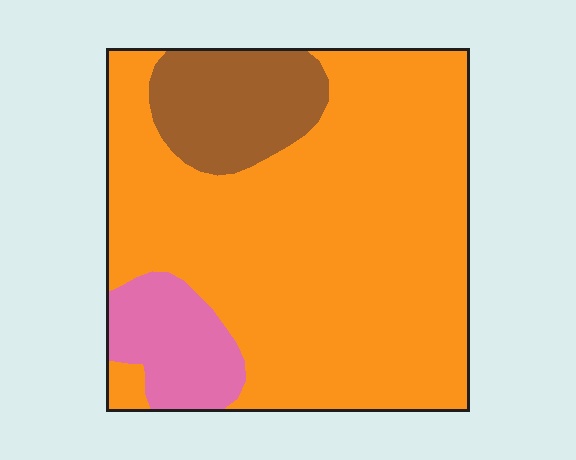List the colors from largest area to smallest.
From largest to smallest: orange, brown, pink.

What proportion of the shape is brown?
Brown covers roughly 15% of the shape.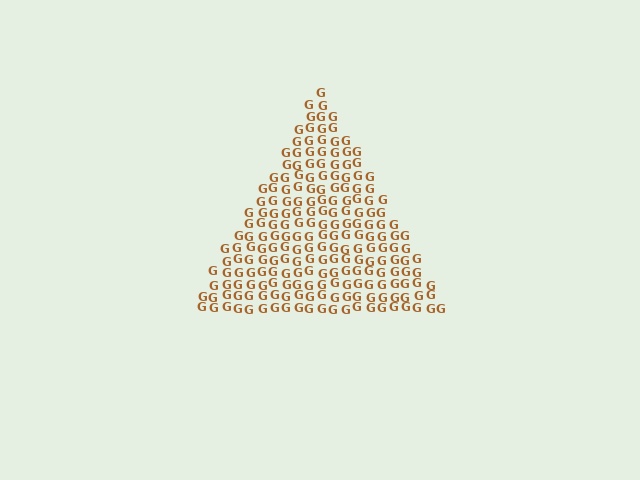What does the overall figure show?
The overall figure shows a triangle.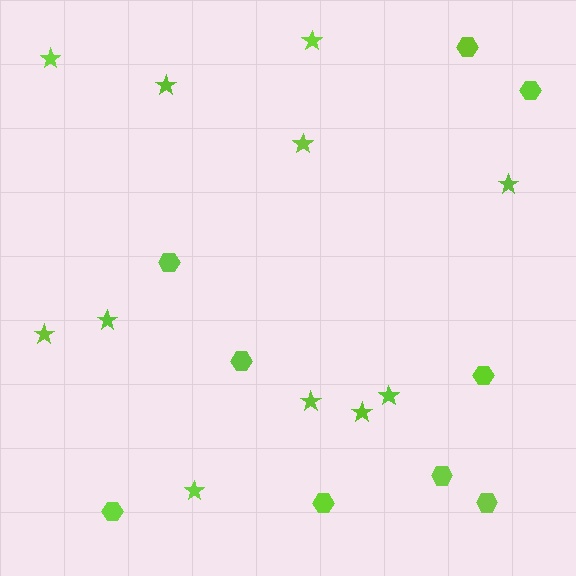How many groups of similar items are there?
There are 2 groups: one group of hexagons (9) and one group of stars (11).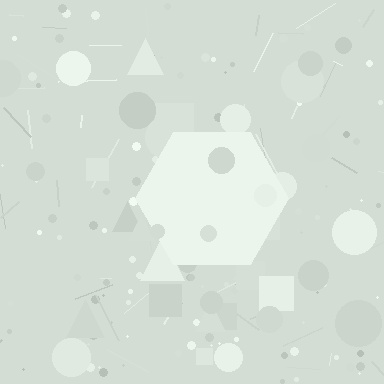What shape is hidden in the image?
A hexagon is hidden in the image.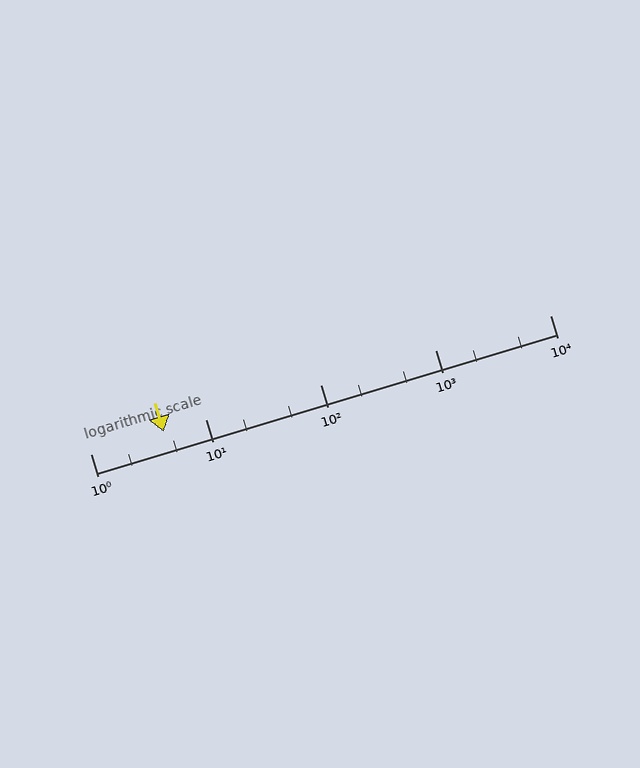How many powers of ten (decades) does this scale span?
The scale spans 4 decades, from 1 to 10000.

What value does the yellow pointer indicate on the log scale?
The pointer indicates approximately 4.3.